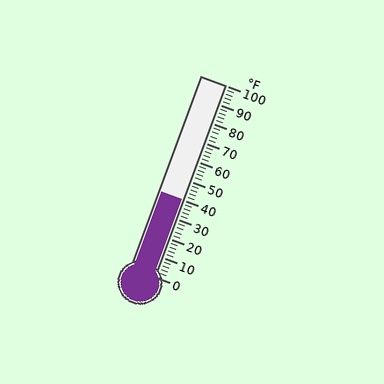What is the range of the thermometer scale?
The thermometer scale ranges from 0°F to 100°F.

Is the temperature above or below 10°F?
The temperature is above 10°F.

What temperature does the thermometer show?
The thermometer shows approximately 40°F.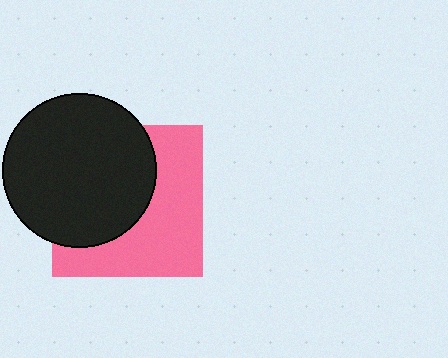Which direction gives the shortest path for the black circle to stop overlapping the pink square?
Moving left gives the shortest separation.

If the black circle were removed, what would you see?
You would see the complete pink square.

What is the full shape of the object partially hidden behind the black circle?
The partially hidden object is a pink square.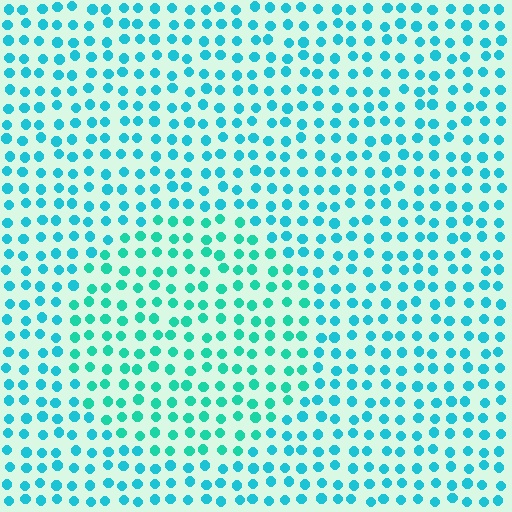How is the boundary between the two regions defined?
The boundary is defined purely by a slight shift in hue (about 21 degrees). Spacing, size, and orientation are identical on both sides.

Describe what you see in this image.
The image is filled with small cyan elements in a uniform arrangement. A circle-shaped region is visible where the elements are tinted to a slightly different hue, forming a subtle color boundary.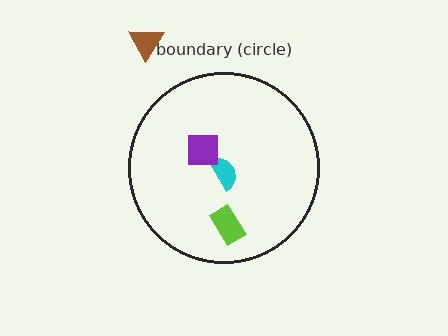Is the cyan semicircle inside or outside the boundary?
Inside.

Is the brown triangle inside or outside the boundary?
Outside.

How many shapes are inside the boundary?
3 inside, 1 outside.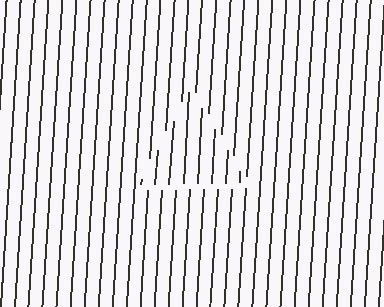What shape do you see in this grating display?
An illusory triangle. The interior of the shape contains the same grating, shifted by half a period — the contour is defined by the phase discontinuity where line-ends from the inner and outer gratings abut.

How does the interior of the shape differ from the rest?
The interior of the shape contains the same grating, shifted by half a period — the contour is defined by the phase discontinuity where line-ends from the inner and outer gratings abut.